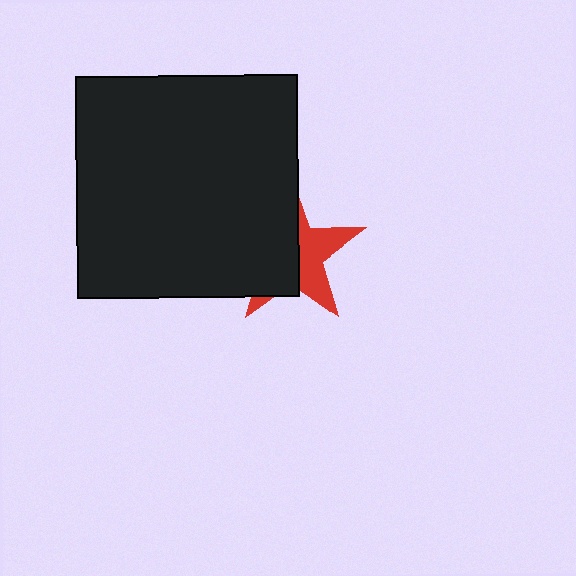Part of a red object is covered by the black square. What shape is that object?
It is a star.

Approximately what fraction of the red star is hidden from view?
Roughly 57% of the red star is hidden behind the black square.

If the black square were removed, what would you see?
You would see the complete red star.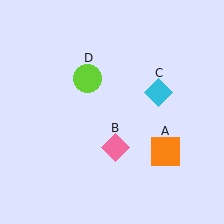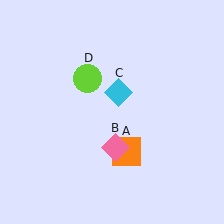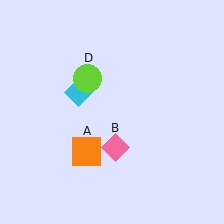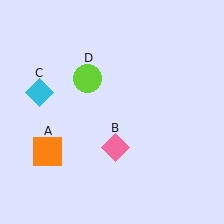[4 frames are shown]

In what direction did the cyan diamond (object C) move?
The cyan diamond (object C) moved left.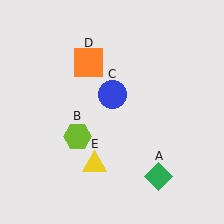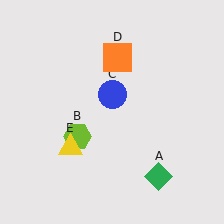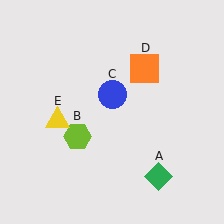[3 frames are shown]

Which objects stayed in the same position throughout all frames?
Green diamond (object A) and lime hexagon (object B) and blue circle (object C) remained stationary.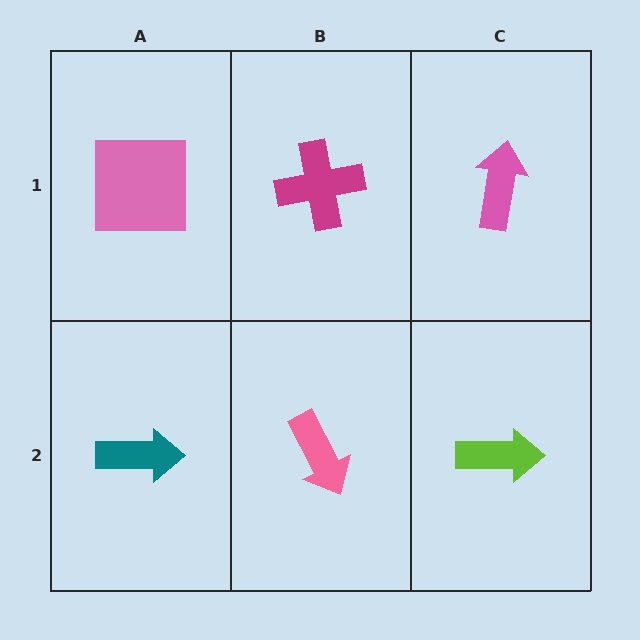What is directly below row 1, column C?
A lime arrow.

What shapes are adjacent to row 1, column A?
A teal arrow (row 2, column A), a magenta cross (row 1, column B).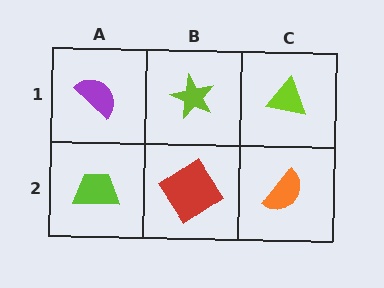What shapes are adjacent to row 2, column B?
A lime star (row 1, column B), a lime trapezoid (row 2, column A), an orange semicircle (row 2, column C).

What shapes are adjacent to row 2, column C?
A lime triangle (row 1, column C), a red diamond (row 2, column B).